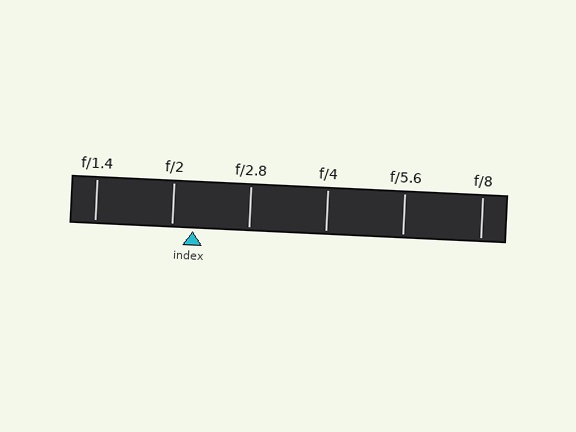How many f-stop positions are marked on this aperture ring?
There are 6 f-stop positions marked.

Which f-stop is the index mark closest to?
The index mark is closest to f/2.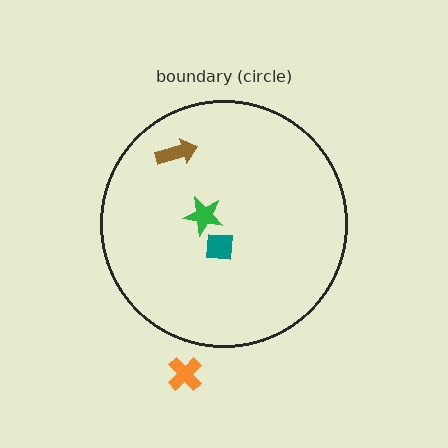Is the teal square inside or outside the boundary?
Inside.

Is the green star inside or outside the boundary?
Inside.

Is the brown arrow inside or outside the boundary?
Inside.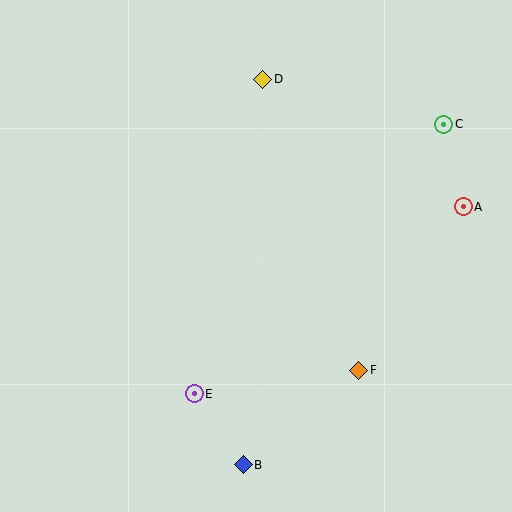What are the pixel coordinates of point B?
Point B is at (243, 465).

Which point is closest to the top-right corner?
Point C is closest to the top-right corner.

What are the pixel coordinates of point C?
Point C is at (444, 124).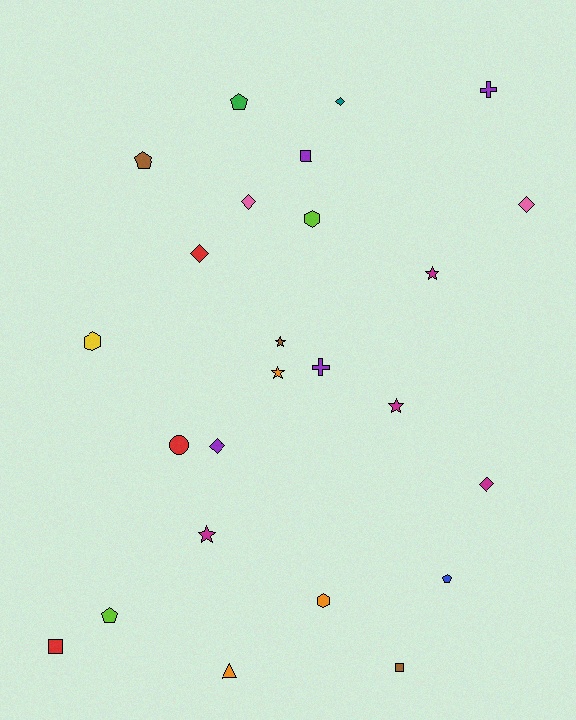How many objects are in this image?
There are 25 objects.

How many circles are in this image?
There is 1 circle.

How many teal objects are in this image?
There is 1 teal object.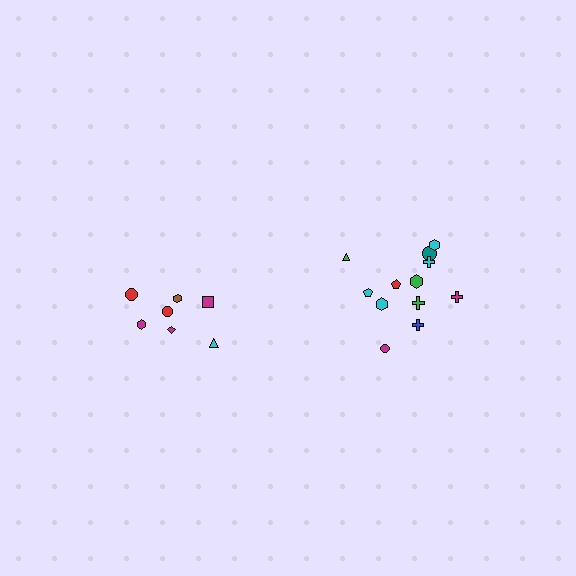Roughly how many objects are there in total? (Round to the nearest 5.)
Roughly 20 objects in total.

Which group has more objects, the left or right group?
The right group.